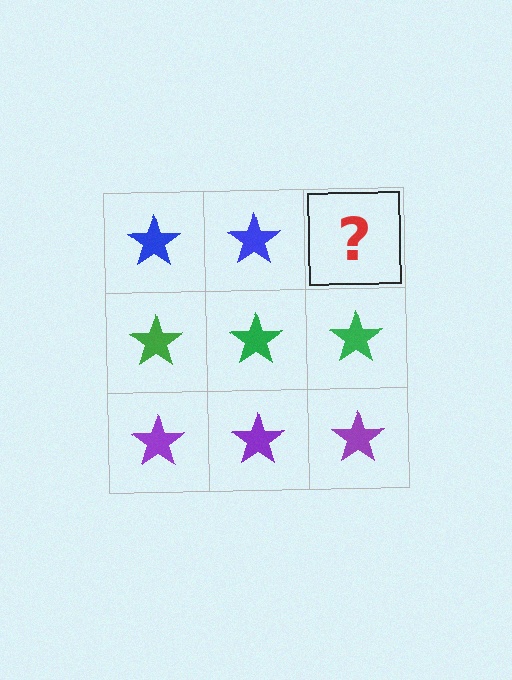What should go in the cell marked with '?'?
The missing cell should contain a blue star.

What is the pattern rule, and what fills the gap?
The rule is that each row has a consistent color. The gap should be filled with a blue star.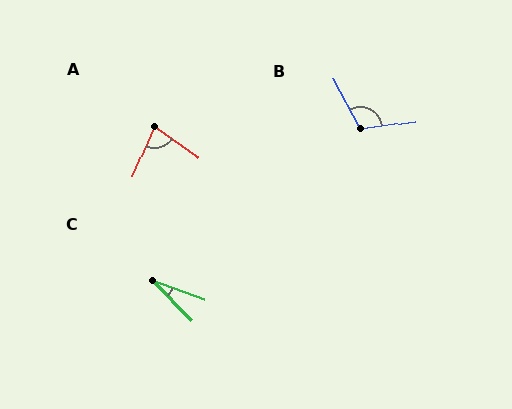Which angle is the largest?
B, at approximately 110 degrees.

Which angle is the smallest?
C, at approximately 26 degrees.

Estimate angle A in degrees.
Approximately 78 degrees.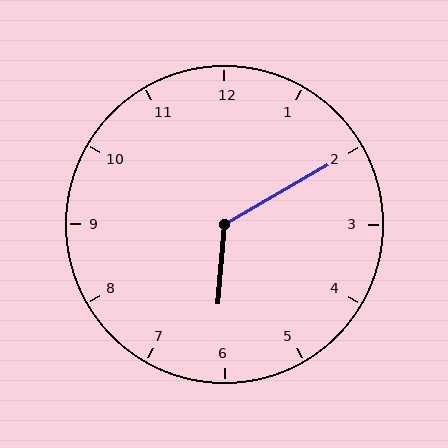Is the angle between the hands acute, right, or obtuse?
It is obtuse.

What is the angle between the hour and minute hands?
Approximately 125 degrees.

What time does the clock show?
6:10.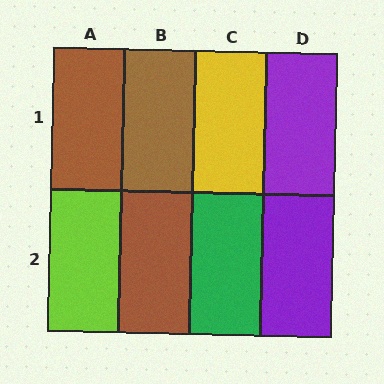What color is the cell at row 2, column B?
Brown.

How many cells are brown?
3 cells are brown.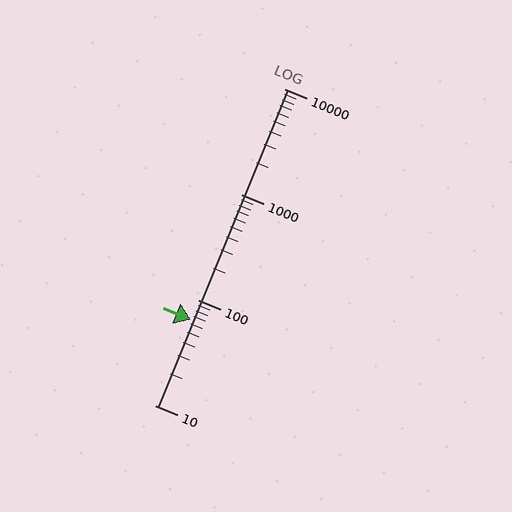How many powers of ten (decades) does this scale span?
The scale spans 3 decades, from 10 to 10000.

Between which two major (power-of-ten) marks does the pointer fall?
The pointer is between 10 and 100.